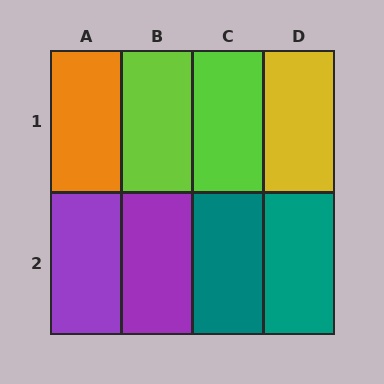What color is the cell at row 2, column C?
Teal.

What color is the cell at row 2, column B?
Purple.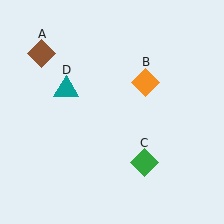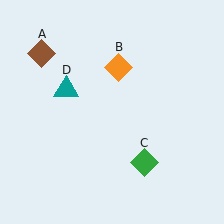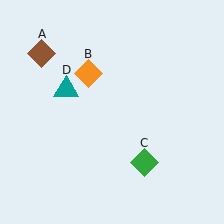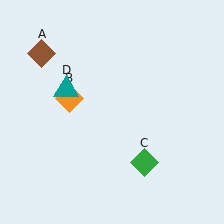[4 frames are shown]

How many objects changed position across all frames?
1 object changed position: orange diamond (object B).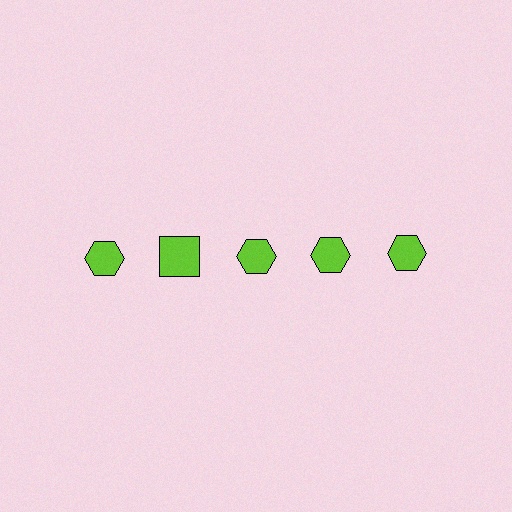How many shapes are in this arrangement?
There are 5 shapes arranged in a grid pattern.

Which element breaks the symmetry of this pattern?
The lime square in the top row, second from left column breaks the symmetry. All other shapes are lime hexagons.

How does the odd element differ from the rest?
It has a different shape: square instead of hexagon.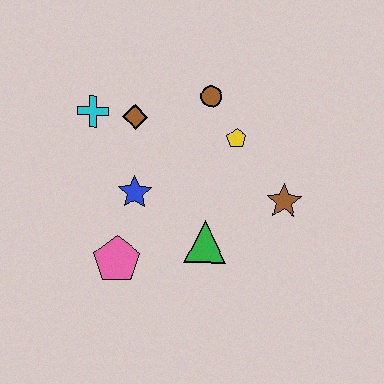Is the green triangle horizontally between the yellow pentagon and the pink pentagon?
Yes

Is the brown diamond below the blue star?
No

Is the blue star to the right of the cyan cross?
Yes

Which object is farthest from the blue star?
The brown star is farthest from the blue star.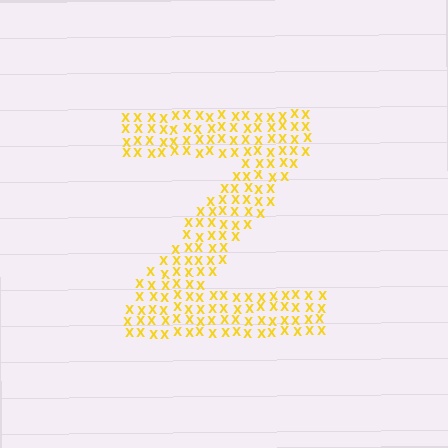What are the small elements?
The small elements are letter X's.